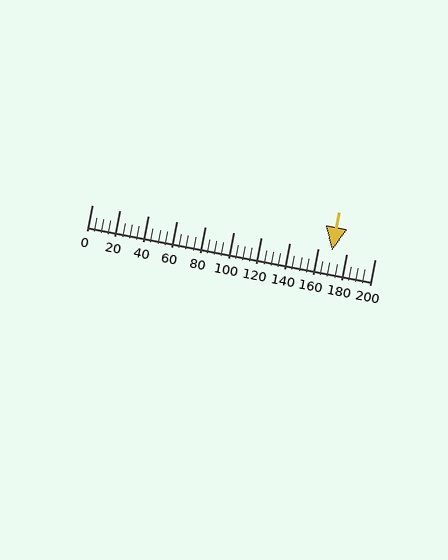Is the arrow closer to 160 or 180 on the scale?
The arrow is closer to 180.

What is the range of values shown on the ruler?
The ruler shows values from 0 to 200.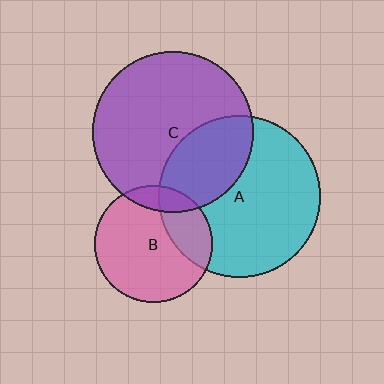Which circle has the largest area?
Circle A (cyan).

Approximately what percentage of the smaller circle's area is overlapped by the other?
Approximately 30%.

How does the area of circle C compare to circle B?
Approximately 1.9 times.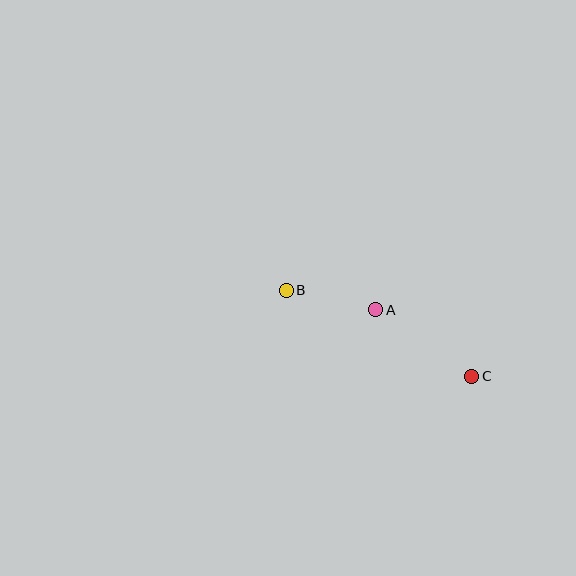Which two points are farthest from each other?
Points B and C are farthest from each other.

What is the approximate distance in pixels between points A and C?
The distance between A and C is approximately 117 pixels.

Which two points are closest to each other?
Points A and B are closest to each other.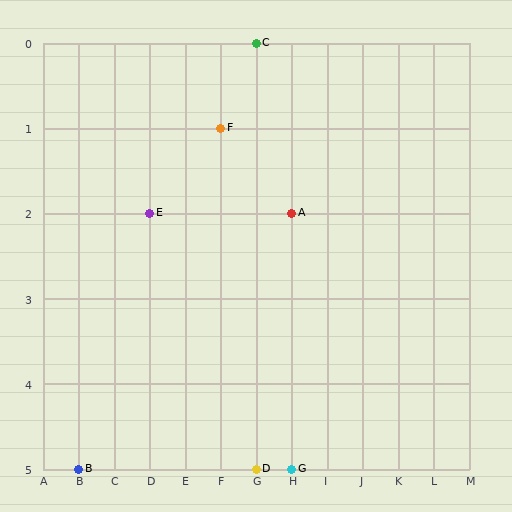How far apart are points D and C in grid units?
Points D and C are 5 rows apart.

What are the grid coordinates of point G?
Point G is at grid coordinates (H, 5).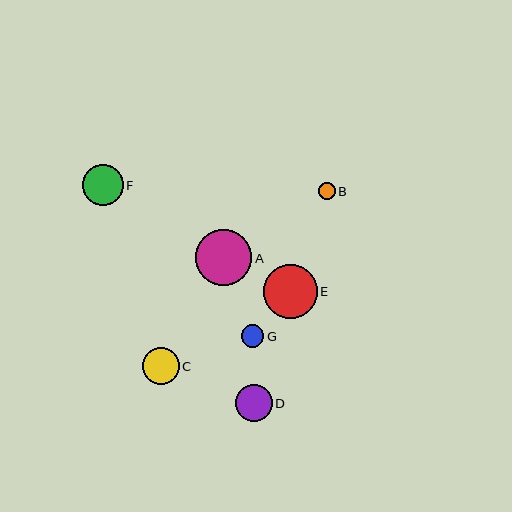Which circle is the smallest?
Circle B is the smallest with a size of approximately 17 pixels.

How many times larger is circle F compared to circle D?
Circle F is approximately 1.1 times the size of circle D.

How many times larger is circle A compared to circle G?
Circle A is approximately 2.4 times the size of circle G.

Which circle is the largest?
Circle A is the largest with a size of approximately 56 pixels.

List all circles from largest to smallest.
From largest to smallest: A, E, F, C, D, G, B.